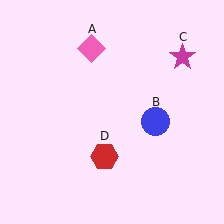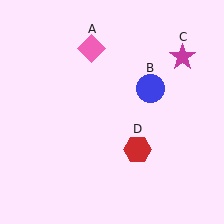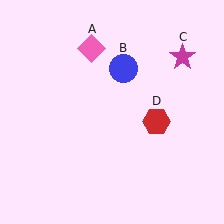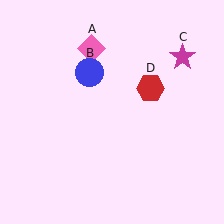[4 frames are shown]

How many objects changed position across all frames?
2 objects changed position: blue circle (object B), red hexagon (object D).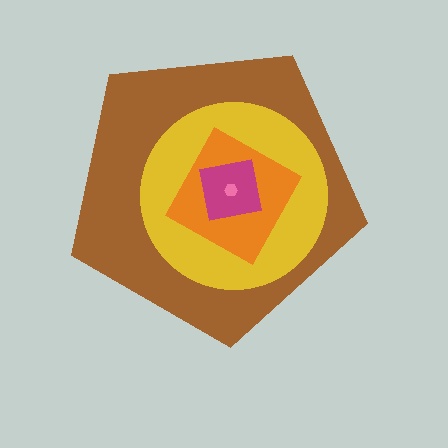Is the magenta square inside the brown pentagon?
Yes.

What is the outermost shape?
The brown pentagon.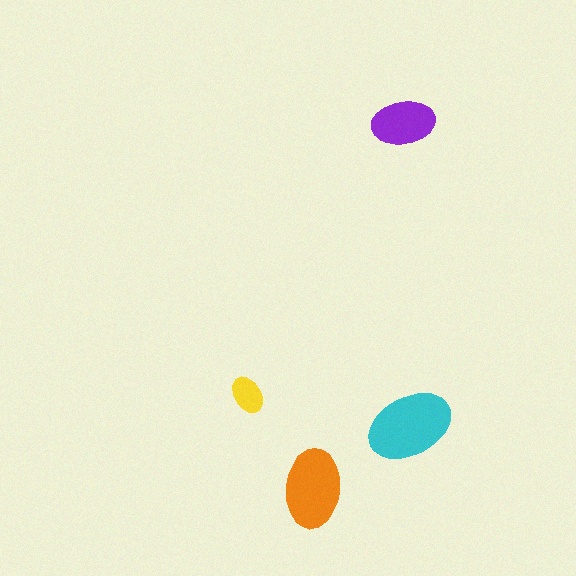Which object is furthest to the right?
The cyan ellipse is rightmost.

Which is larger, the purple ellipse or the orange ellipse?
The orange one.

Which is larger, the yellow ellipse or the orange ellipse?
The orange one.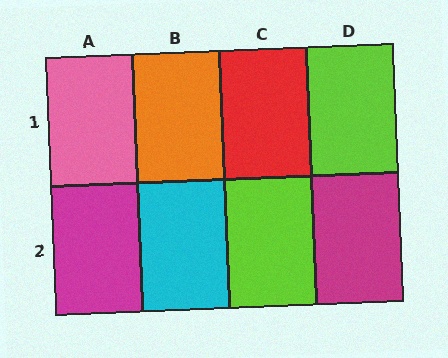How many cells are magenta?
2 cells are magenta.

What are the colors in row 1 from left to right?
Pink, orange, red, lime.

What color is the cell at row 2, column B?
Cyan.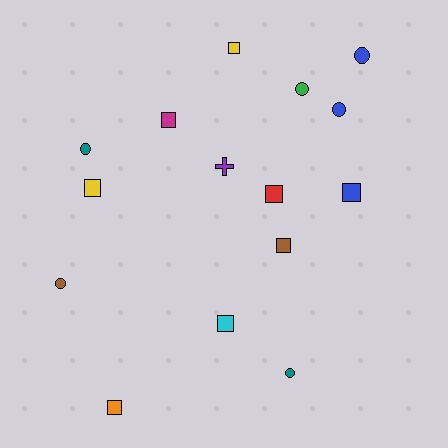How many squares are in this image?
There are 8 squares.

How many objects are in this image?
There are 15 objects.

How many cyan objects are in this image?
There is 1 cyan object.